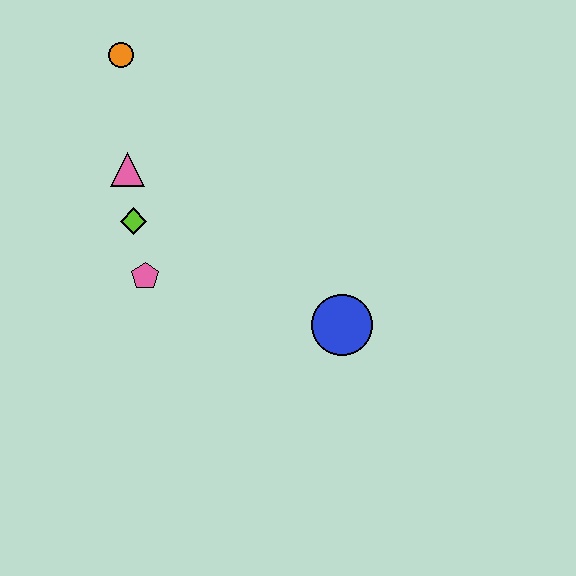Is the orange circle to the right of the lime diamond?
No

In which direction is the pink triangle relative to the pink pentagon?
The pink triangle is above the pink pentagon.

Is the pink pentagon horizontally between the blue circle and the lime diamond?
Yes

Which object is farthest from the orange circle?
The blue circle is farthest from the orange circle.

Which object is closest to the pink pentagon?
The lime diamond is closest to the pink pentagon.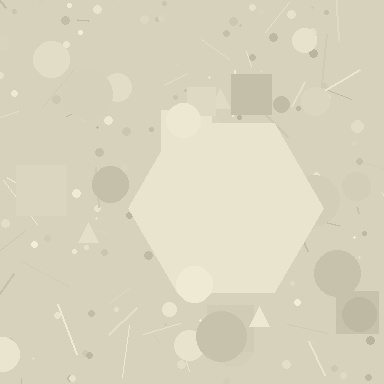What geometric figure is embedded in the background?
A hexagon is embedded in the background.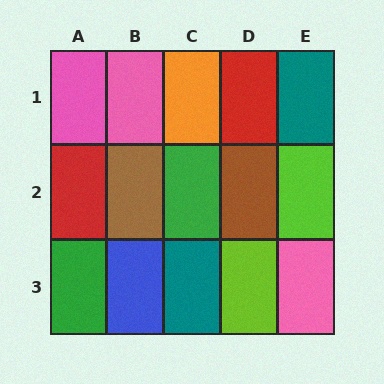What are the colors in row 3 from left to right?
Green, blue, teal, lime, pink.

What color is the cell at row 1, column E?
Teal.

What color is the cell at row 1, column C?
Orange.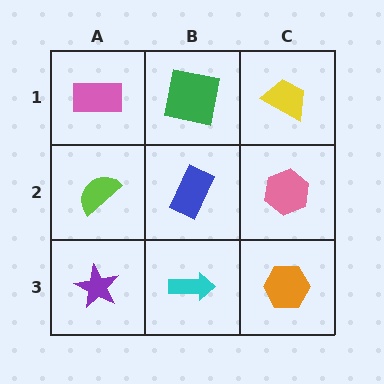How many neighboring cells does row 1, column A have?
2.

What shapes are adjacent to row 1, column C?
A pink hexagon (row 2, column C), a green square (row 1, column B).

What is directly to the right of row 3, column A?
A cyan arrow.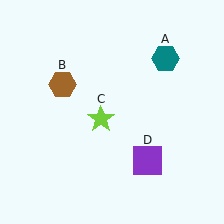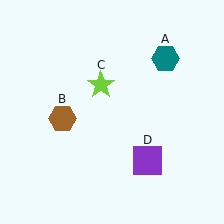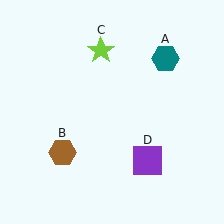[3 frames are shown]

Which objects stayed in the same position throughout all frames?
Teal hexagon (object A) and purple square (object D) remained stationary.